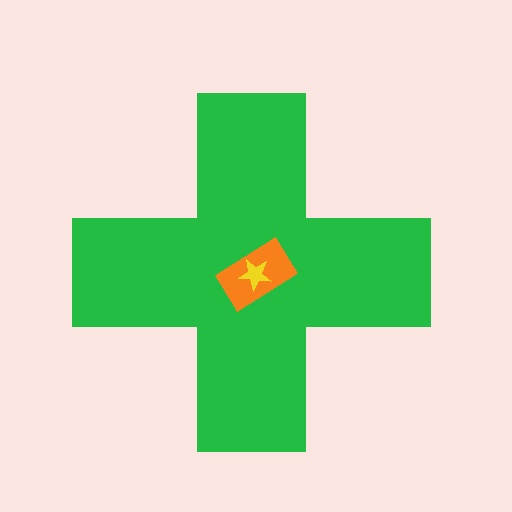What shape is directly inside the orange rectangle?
The yellow star.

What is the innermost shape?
The yellow star.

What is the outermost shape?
The green cross.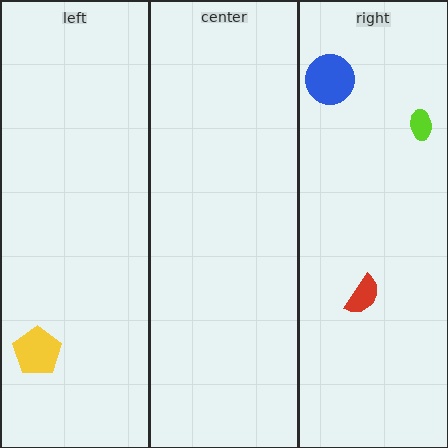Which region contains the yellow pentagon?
The left region.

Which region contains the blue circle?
The right region.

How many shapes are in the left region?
1.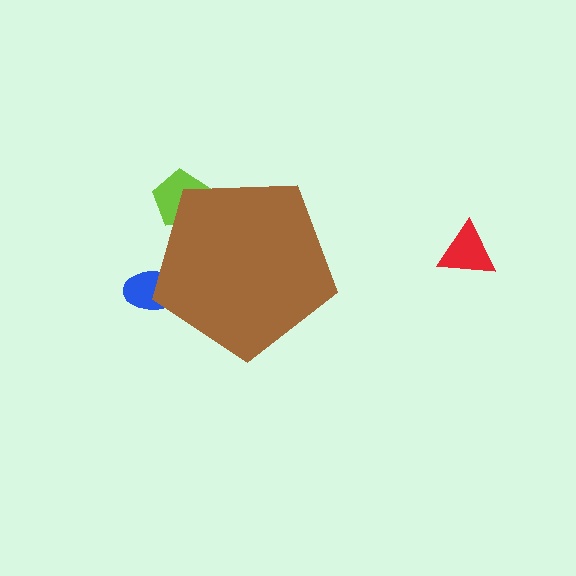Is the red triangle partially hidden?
No, the red triangle is fully visible.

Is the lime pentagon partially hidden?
Yes, the lime pentagon is partially hidden behind the brown pentagon.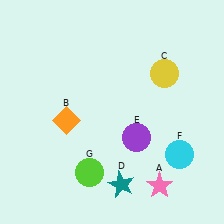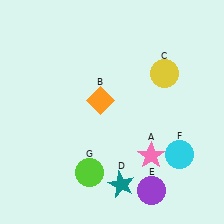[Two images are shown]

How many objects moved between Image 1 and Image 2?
3 objects moved between the two images.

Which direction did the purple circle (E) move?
The purple circle (E) moved down.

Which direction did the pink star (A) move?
The pink star (A) moved up.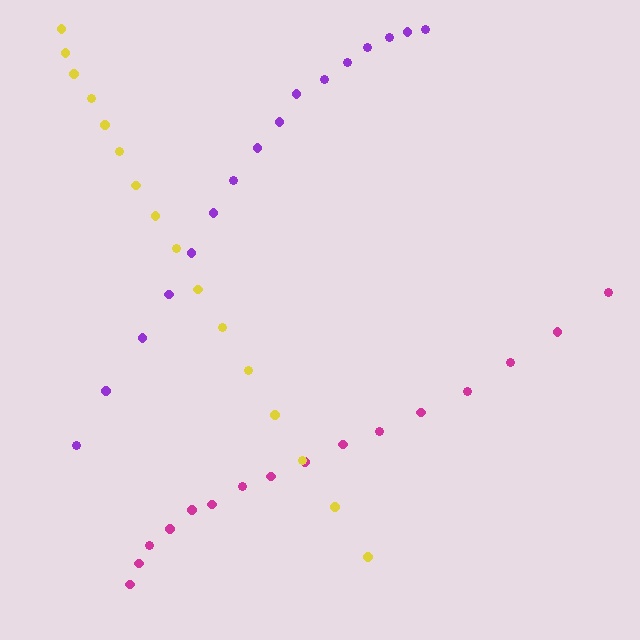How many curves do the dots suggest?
There are 3 distinct paths.